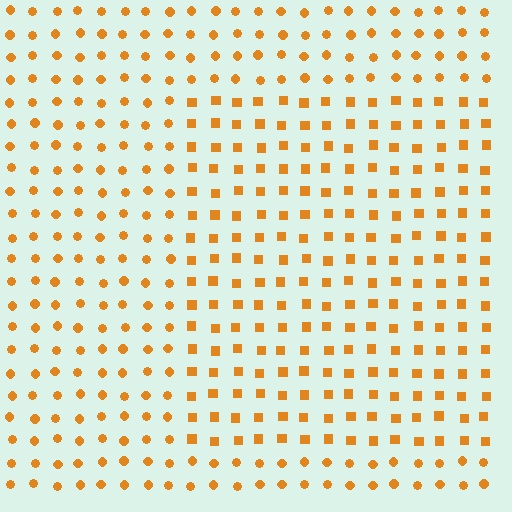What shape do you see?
I see a rectangle.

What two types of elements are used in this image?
The image uses squares inside the rectangle region and circles outside it.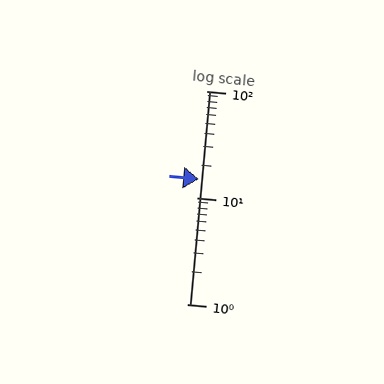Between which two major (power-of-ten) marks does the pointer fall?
The pointer is between 10 and 100.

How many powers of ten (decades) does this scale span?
The scale spans 2 decades, from 1 to 100.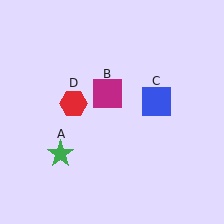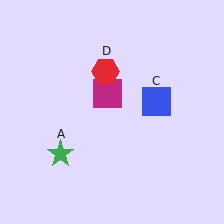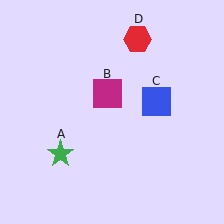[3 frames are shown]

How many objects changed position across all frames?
1 object changed position: red hexagon (object D).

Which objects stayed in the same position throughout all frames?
Green star (object A) and magenta square (object B) and blue square (object C) remained stationary.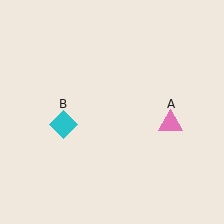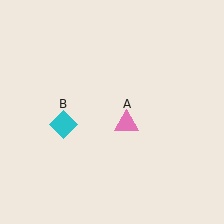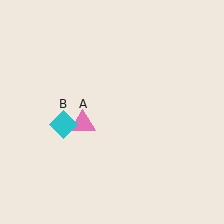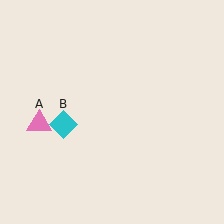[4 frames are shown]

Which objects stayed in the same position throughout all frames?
Cyan diamond (object B) remained stationary.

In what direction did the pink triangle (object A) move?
The pink triangle (object A) moved left.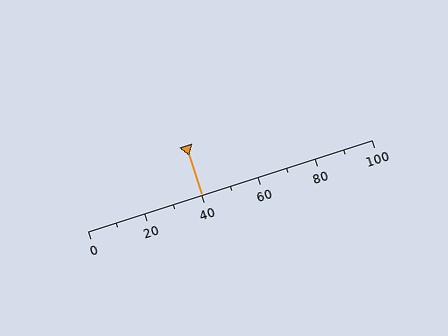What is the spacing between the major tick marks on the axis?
The major ticks are spaced 20 apart.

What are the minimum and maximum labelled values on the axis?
The axis runs from 0 to 100.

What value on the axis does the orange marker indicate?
The marker indicates approximately 40.